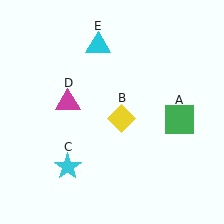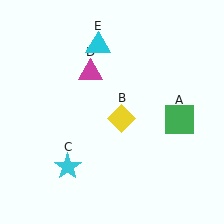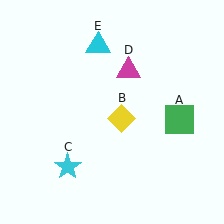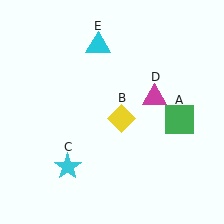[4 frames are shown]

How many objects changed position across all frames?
1 object changed position: magenta triangle (object D).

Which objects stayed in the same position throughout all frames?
Green square (object A) and yellow diamond (object B) and cyan star (object C) and cyan triangle (object E) remained stationary.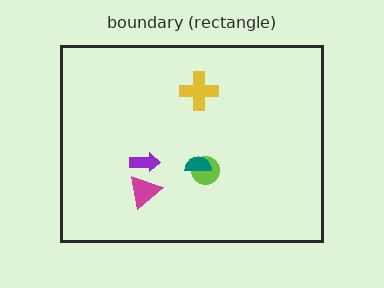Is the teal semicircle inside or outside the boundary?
Inside.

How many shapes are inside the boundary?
5 inside, 0 outside.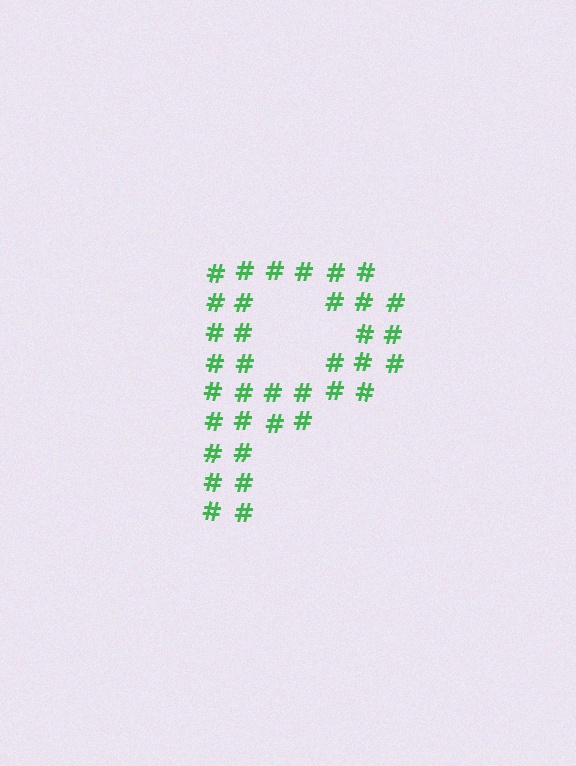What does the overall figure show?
The overall figure shows the letter P.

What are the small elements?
The small elements are hash symbols.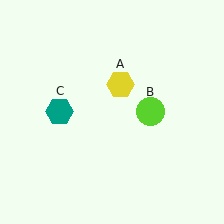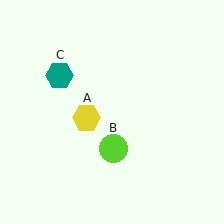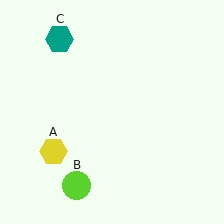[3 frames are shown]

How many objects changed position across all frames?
3 objects changed position: yellow hexagon (object A), lime circle (object B), teal hexagon (object C).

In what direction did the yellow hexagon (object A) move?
The yellow hexagon (object A) moved down and to the left.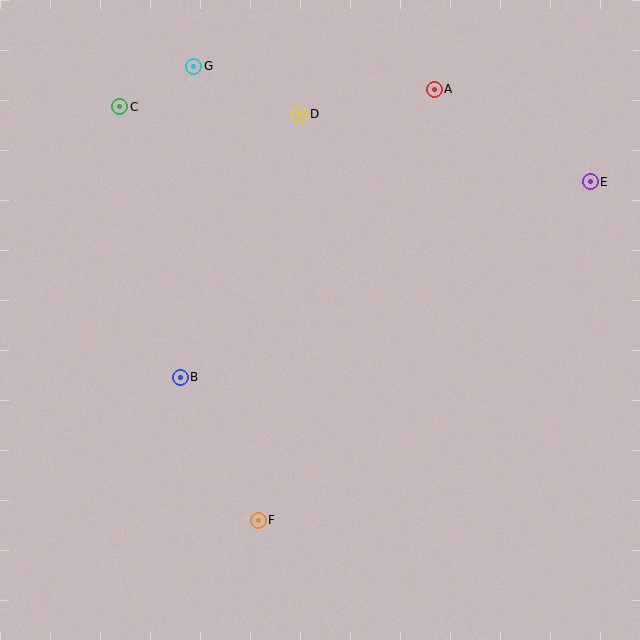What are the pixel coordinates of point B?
Point B is at (180, 377).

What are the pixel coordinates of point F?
Point F is at (258, 520).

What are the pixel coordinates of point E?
Point E is at (590, 182).